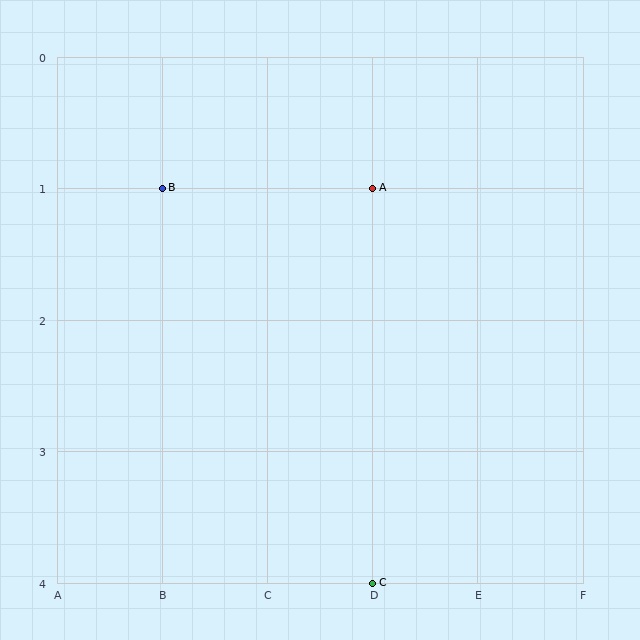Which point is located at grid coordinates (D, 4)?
Point C is at (D, 4).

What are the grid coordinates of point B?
Point B is at grid coordinates (B, 1).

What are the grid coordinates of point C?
Point C is at grid coordinates (D, 4).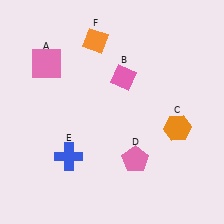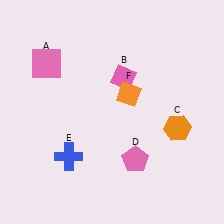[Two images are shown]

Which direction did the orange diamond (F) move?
The orange diamond (F) moved down.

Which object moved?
The orange diamond (F) moved down.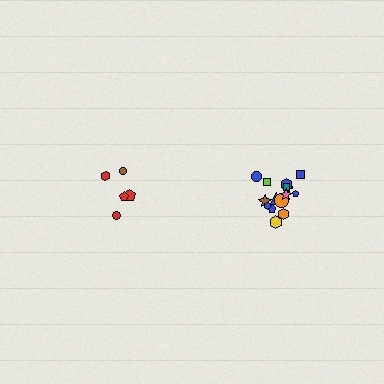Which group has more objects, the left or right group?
The right group.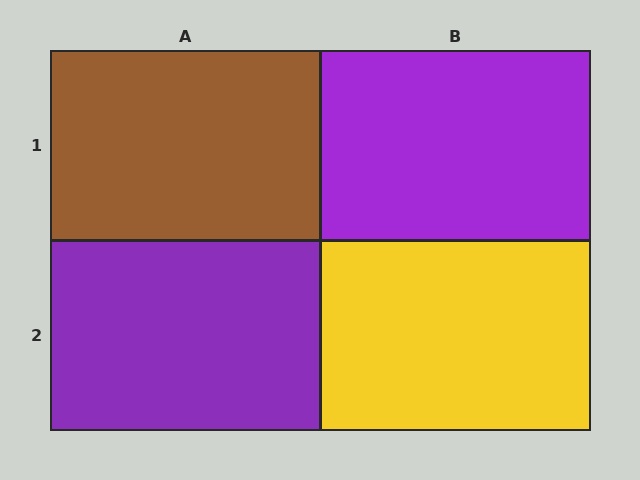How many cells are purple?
2 cells are purple.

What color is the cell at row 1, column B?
Purple.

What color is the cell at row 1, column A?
Brown.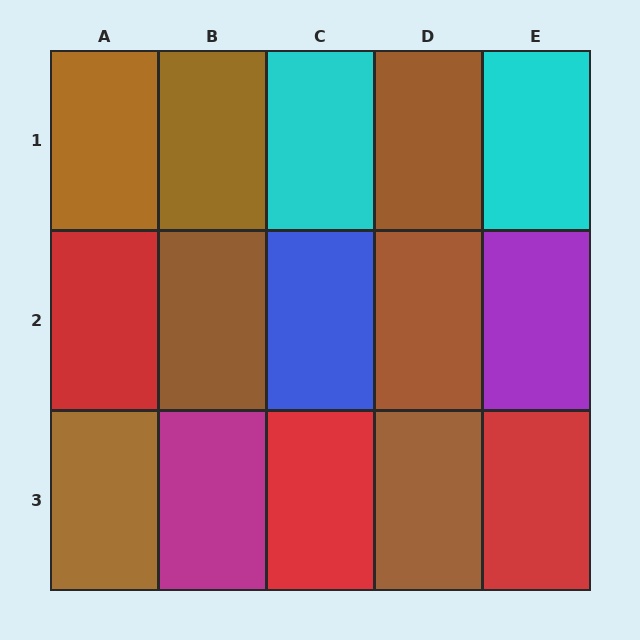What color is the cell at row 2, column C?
Blue.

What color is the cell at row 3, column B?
Magenta.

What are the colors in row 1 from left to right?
Brown, brown, cyan, brown, cyan.